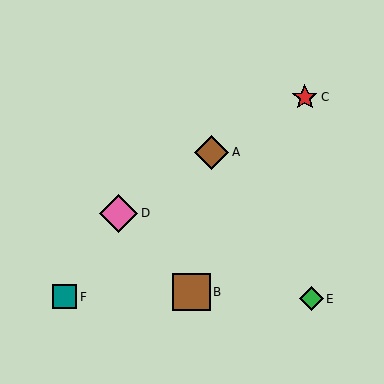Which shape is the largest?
The pink diamond (labeled D) is the largest.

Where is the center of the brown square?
The center of the brown square is at (191, 292).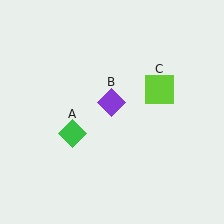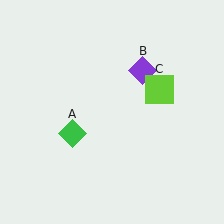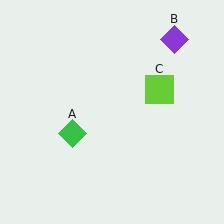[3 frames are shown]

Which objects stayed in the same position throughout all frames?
Green diamond (object A) and lime square (object C) remained stationary.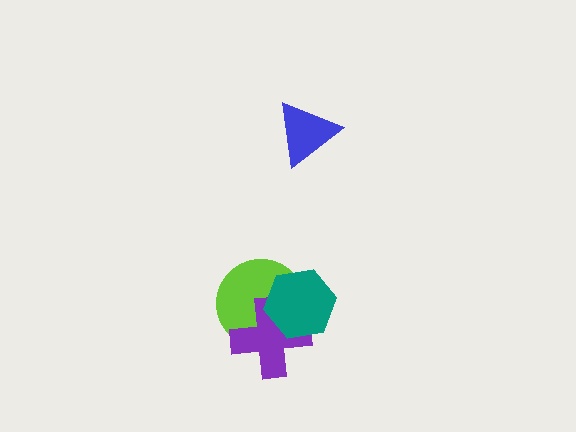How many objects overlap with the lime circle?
2 objects overlap with the lime circle.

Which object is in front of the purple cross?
The teal hexagon is in front of the purple cross.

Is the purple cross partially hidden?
Yes, it is partially covered by another shape.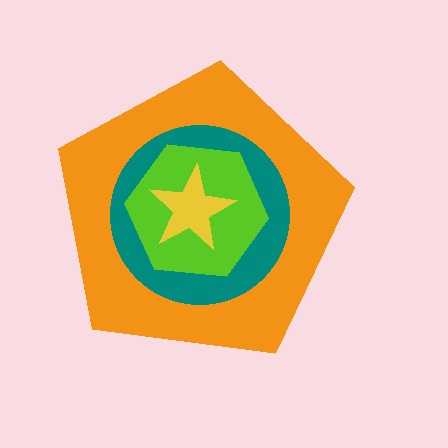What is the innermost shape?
The yellow star.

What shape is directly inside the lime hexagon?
The yellow star.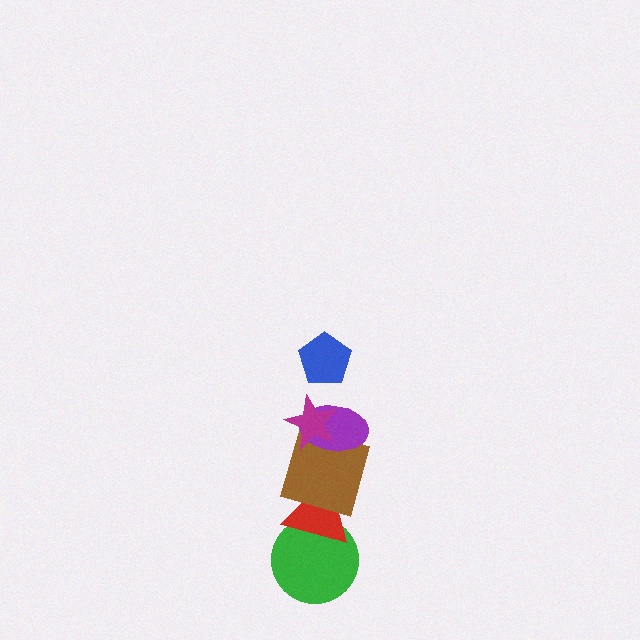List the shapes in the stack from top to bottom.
From top to bottom: the blue pentagon, the magenta star, the purple ellipse, the brown square, the red triangle, the green circle.